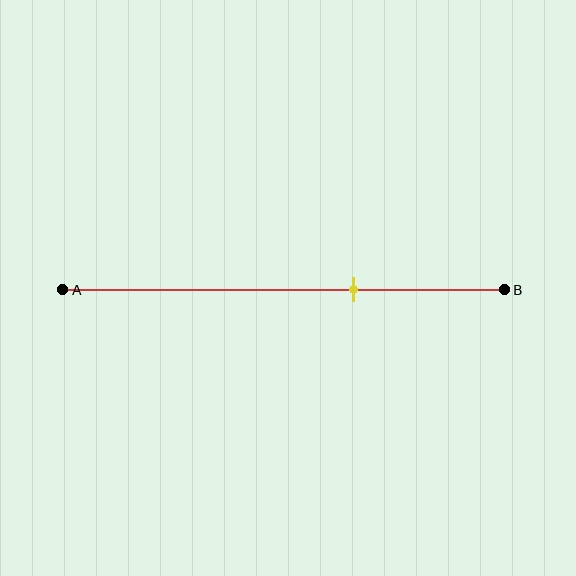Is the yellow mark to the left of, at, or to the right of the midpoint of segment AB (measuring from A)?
The yellow mark is to the right of the midpoint of segment AB.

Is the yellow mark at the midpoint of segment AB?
No, the mark is at about 65% from A, not at the 50% midpoint.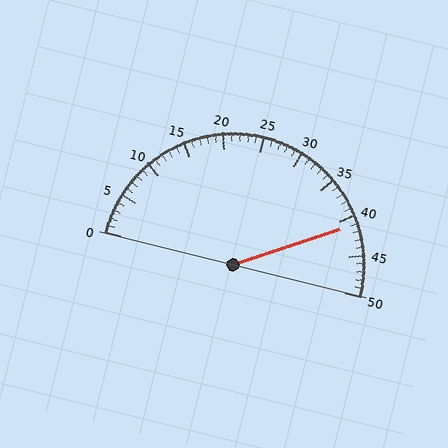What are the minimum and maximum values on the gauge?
The gauge ranges from 0 to 50.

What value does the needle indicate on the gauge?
The needle indicates approximately 41.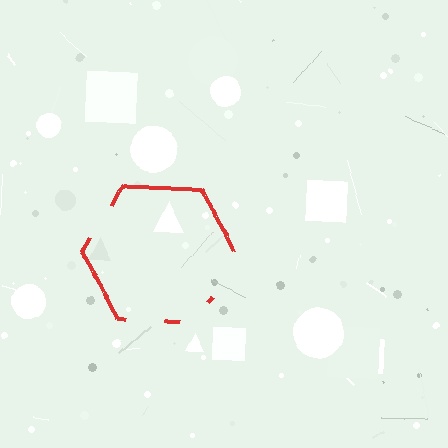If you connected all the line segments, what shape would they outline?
They would outline a hexagon.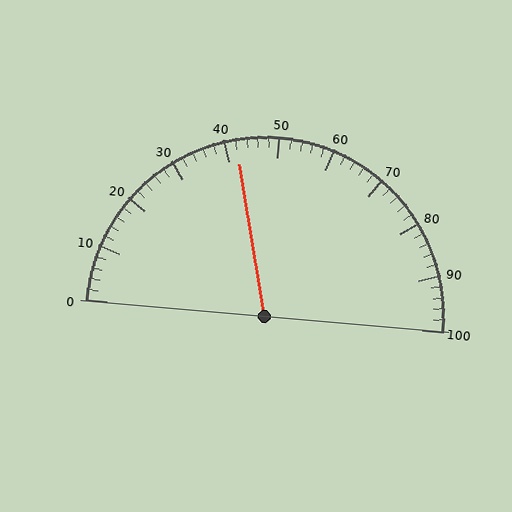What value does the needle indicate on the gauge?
The needle indicates approximately 42.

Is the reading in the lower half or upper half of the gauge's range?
The reading is in the lower half of the range (0 to 100).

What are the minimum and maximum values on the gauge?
The gauge ranges from 0 to 100.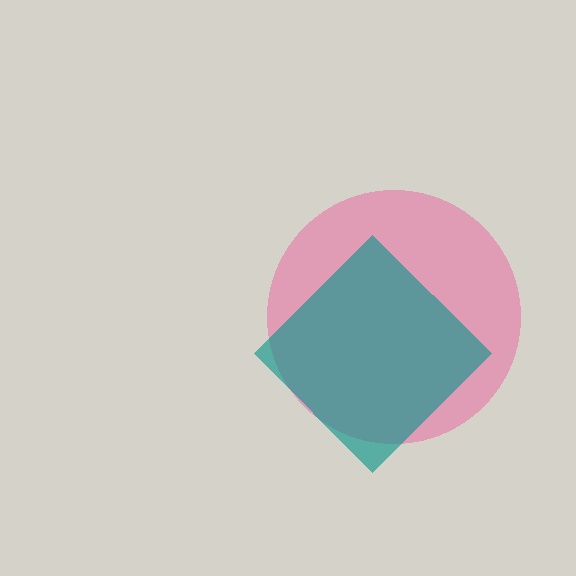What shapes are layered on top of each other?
The layered shapes are: a pink circle, a teal diamond.